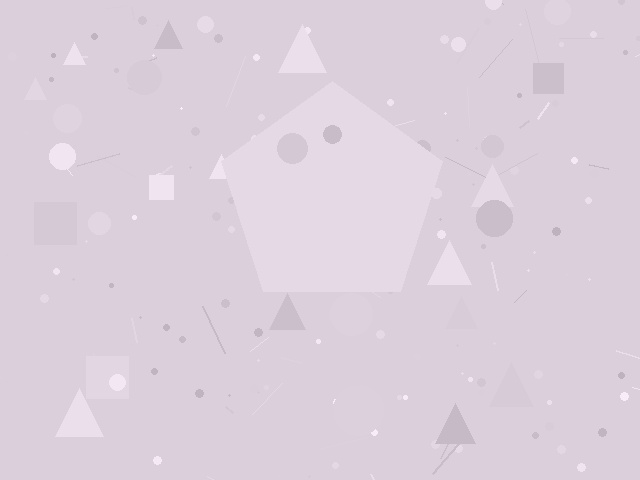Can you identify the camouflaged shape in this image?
The camouflaged shape is a pentagon.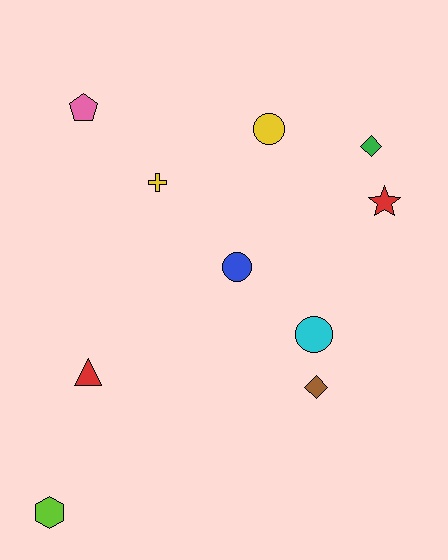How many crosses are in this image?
There is 1 cross.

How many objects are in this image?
There are 10 objects.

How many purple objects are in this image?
There are no purple objects.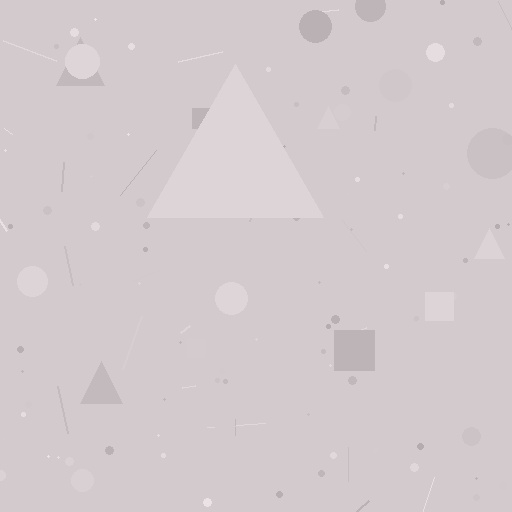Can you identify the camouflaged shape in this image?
The camouflaged shape is a triangle.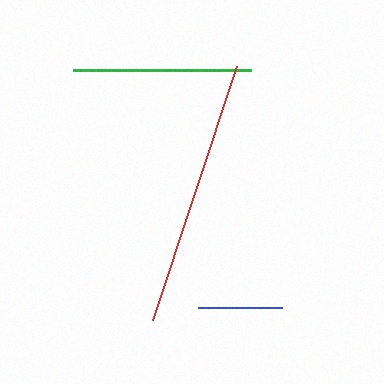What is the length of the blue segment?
The blue segment is approximately 84 pixels long.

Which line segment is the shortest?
The blue line is the shortest at approximately 84 pixels.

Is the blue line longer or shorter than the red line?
The red line is longer than the blue line.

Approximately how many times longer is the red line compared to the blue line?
The red line is approximately 3.2 times the length of the blue line.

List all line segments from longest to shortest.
From longest to shortest: red, green, blue.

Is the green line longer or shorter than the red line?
The red line is longer than the green line.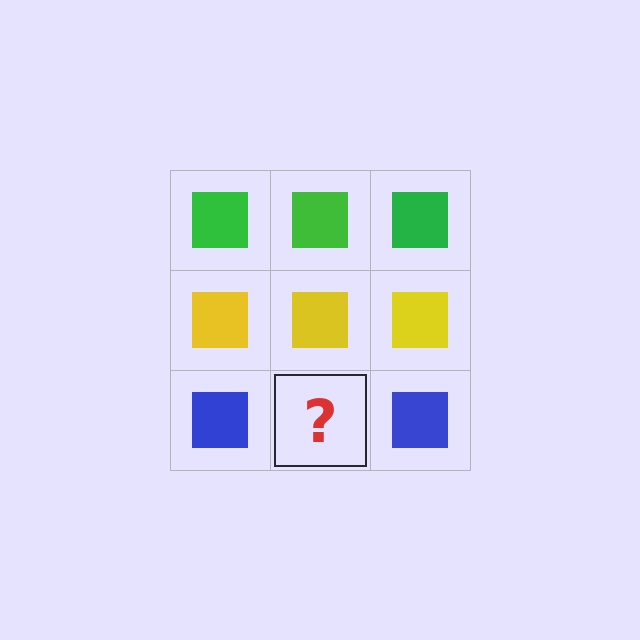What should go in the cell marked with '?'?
The missing cell should contain a blue square.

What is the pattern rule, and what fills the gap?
The rule is that each row has a consistent color. The gap should be filled with a blue square.